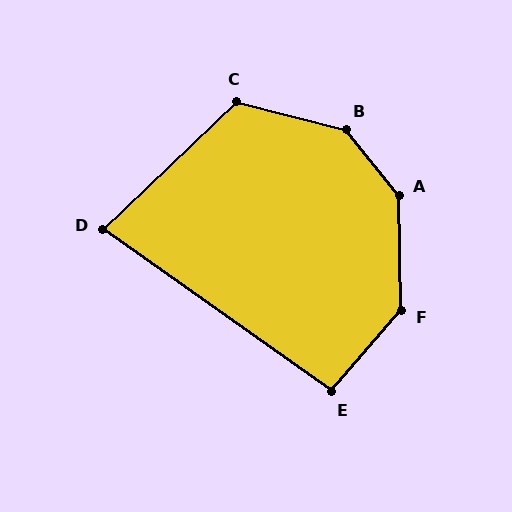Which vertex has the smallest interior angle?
D, at approximately 79 degrees.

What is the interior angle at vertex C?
Approximately 122 degrees (obtuse).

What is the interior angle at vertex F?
Approximately 138 degrees (obtuse).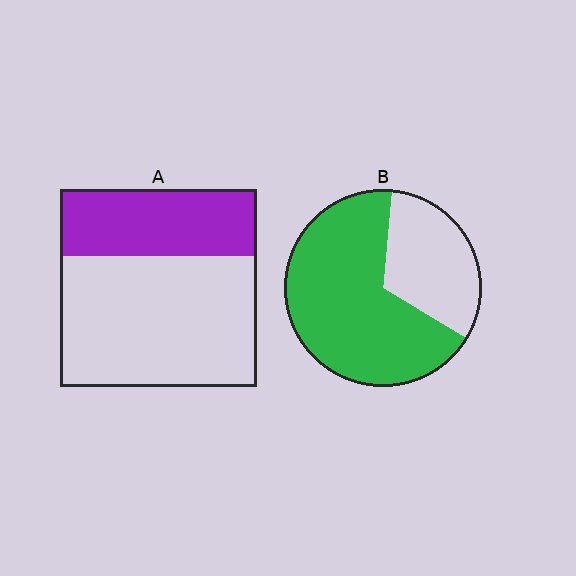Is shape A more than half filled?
No.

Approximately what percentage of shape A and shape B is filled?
A is approximately 35% and B is approximately 70%.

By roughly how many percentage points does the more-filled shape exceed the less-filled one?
By roughly 35 percentage points (B over A).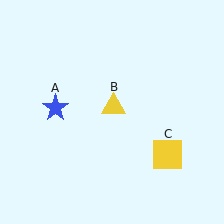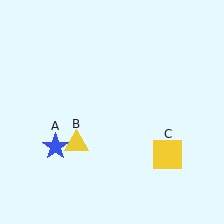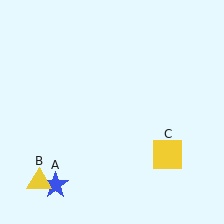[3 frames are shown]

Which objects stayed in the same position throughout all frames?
Yellow square (object C) remained stationary.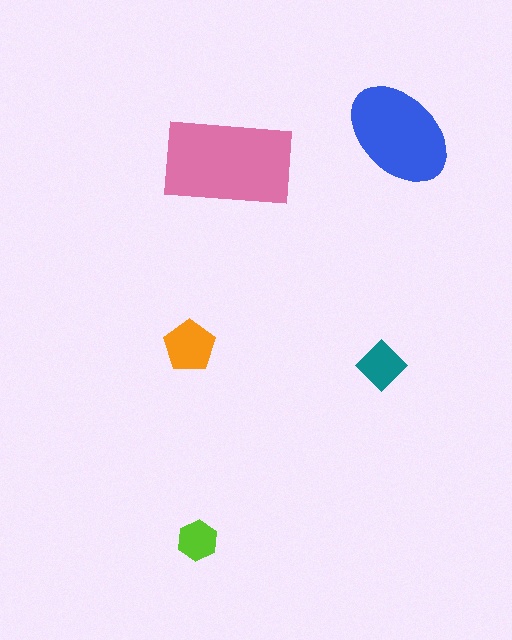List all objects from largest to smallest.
The pink rectangle, the blue ellipse, the orange pentagon, the teal diamond, the lime hexagon.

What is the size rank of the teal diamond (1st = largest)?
4th.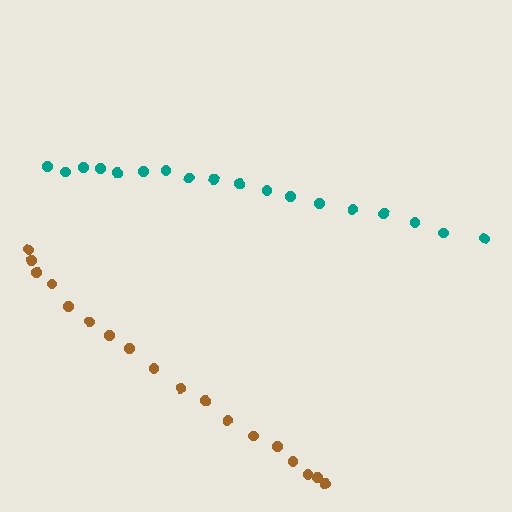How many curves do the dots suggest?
There are 2 distinct paths.